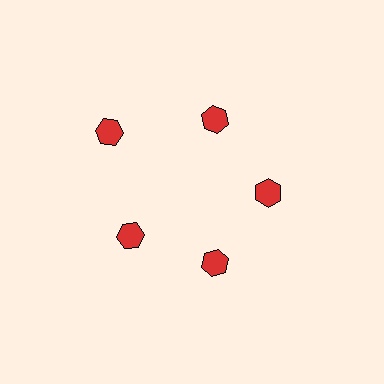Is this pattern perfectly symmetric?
No. The 5 red hexagons are arranged in a ring, but one element near the 10 o'clock position is pushed outward from the center, breaking the 5-fold rotational symmetry.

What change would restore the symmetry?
The symmetry would be restored by moving it inward, back onto the ring so that all 5 hexagons sit at equal angles and equal distance from the center.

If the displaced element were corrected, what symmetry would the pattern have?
It would have 5-fold rotational symmetry — the pattern would map onto itself every 72 degrees.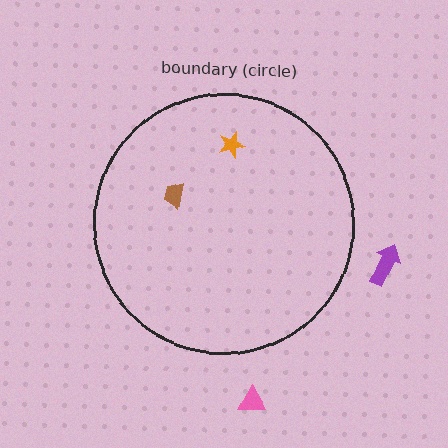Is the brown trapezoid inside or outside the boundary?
Inside.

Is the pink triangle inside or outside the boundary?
Outside.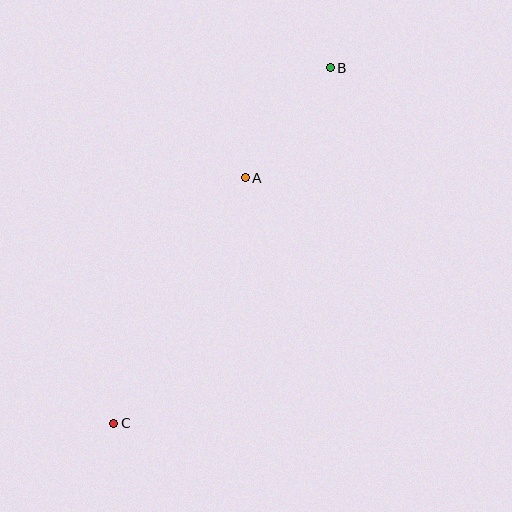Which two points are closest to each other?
Points A and B are closest to each other.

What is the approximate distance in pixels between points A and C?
The distance between A and C is approximately 279 pixels.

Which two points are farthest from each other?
Points B and C are farthest from each other.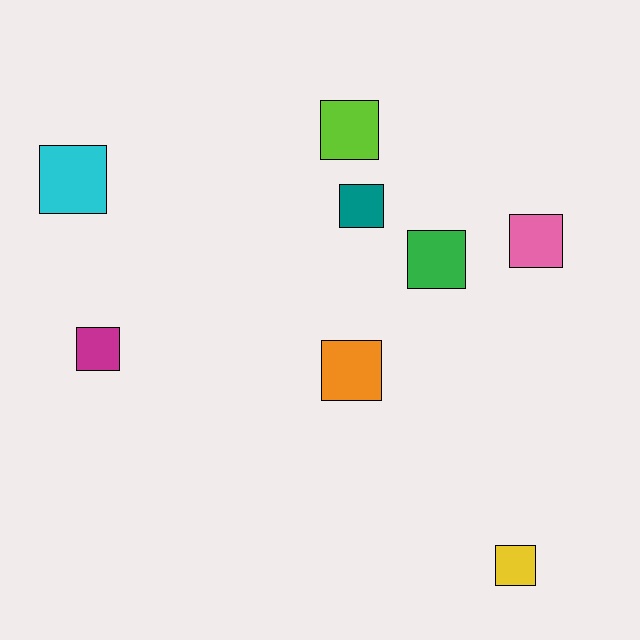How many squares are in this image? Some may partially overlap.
There are 8 squares.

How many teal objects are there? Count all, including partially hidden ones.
There is 1 teal object.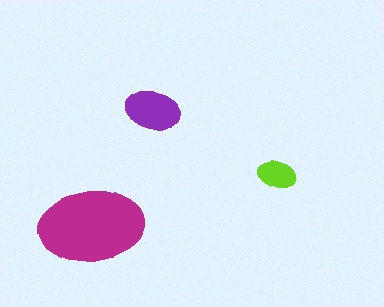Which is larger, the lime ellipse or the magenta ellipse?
The magenta one.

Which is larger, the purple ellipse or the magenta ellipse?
The magenta one.